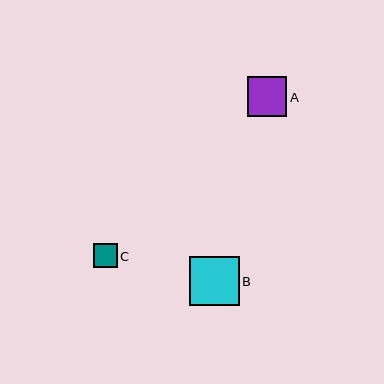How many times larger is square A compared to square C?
Square A is approximately 1.7 times the size of square C.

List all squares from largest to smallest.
From largest to smallest: B, A, C.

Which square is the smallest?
Square C is the smallest with a size of approximately 24 pixels.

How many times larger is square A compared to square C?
Square A is approximately 1.7 times the size of square C.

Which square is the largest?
Square B is the largest with a size of approximately 49 pixels.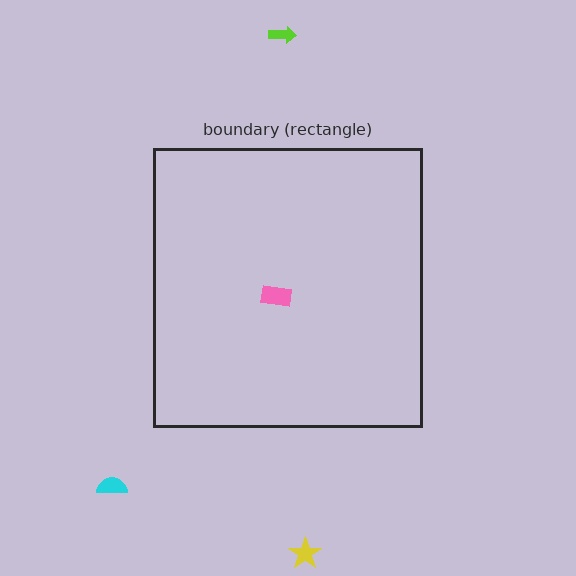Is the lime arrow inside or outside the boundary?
Outside.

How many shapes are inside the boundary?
1 inside, 3 outside.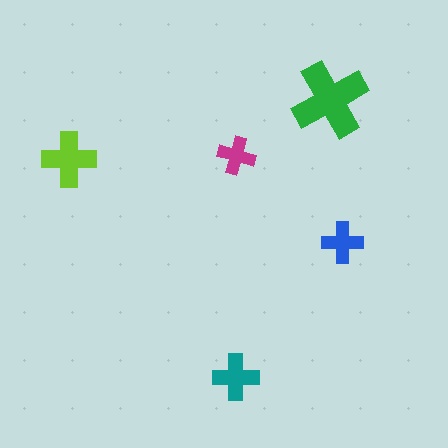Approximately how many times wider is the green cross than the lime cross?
About 1.5 times wider.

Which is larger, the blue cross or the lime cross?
The lime one.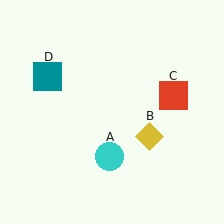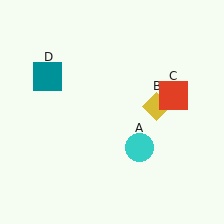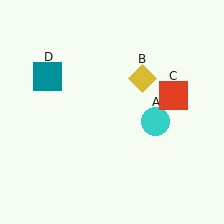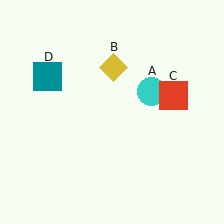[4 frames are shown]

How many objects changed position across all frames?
2 objects changed position: cyan circle (object A), yellow diamond (object B).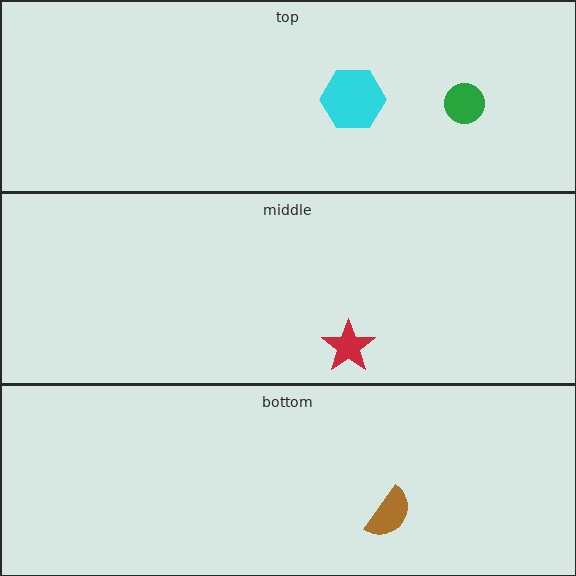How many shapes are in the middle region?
1.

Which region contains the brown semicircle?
The bottom region.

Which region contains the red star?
The middle region.